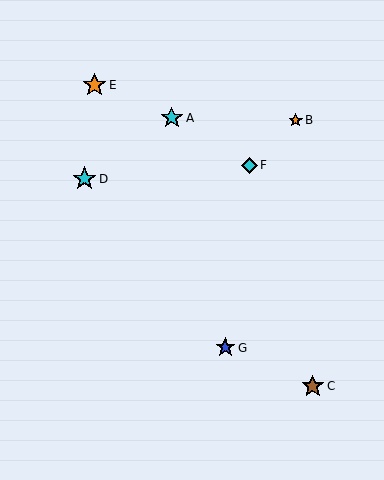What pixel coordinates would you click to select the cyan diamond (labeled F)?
Click at (249, 165) to select the cyan diamond F.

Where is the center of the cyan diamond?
The center of the cyan diamond is at (249, 165).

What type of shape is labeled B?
Shape B is an orange star.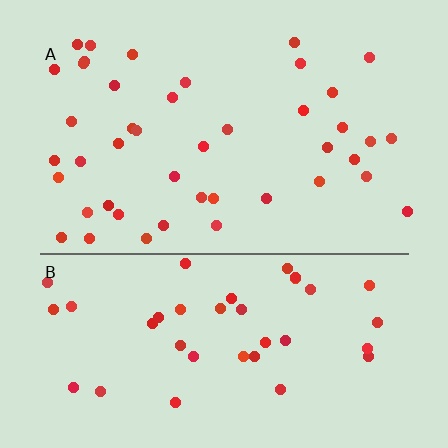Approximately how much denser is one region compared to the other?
Approximately 1.1× — region A over region B.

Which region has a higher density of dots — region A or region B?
A (the top).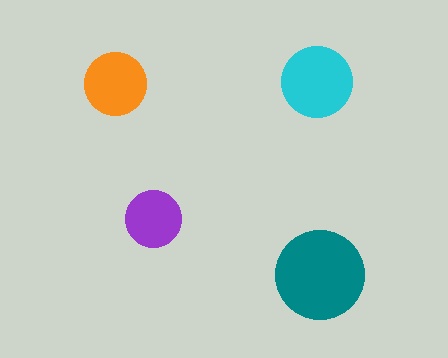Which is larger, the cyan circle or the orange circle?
The cyan one.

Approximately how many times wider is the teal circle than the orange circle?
About 1.5 times wider.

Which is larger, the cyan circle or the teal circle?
The teal one.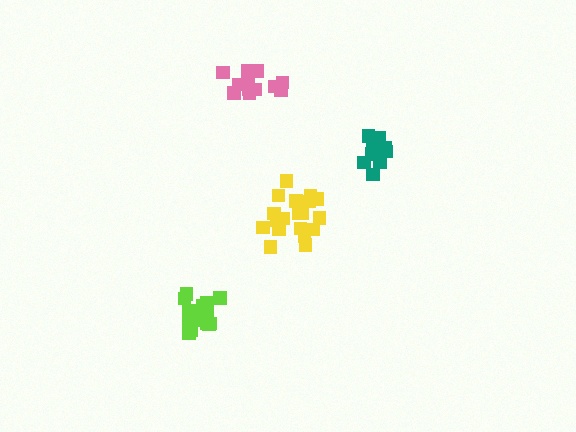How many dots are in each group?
Group 1: 14 dots, Group 2: 13 dots, Group 3: 19 dots, Group 4: 17 dots (63 total).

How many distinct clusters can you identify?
There are 4 distinct clusters.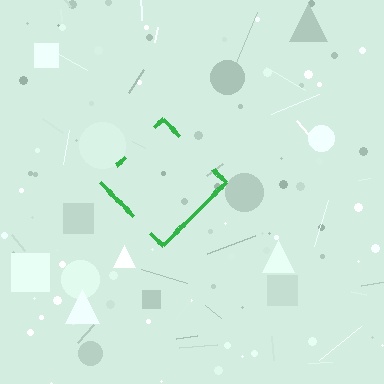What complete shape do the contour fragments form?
The contour fragments form a diamond.